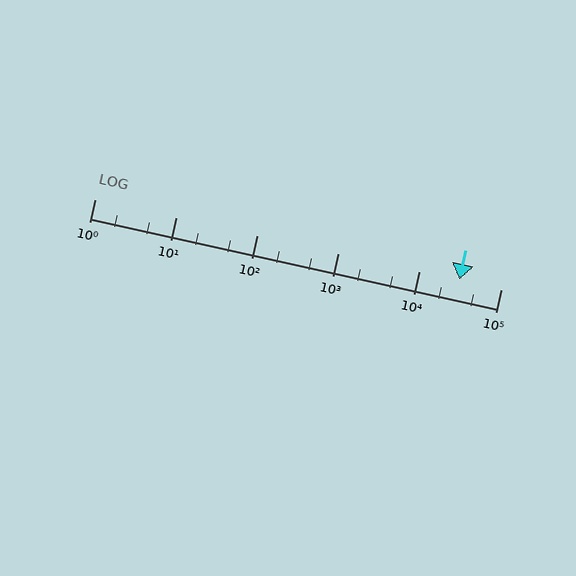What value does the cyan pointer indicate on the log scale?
The pointer indicates approximately 31000.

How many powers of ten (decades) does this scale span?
The scale spans 5 decades, from 1 to 100000.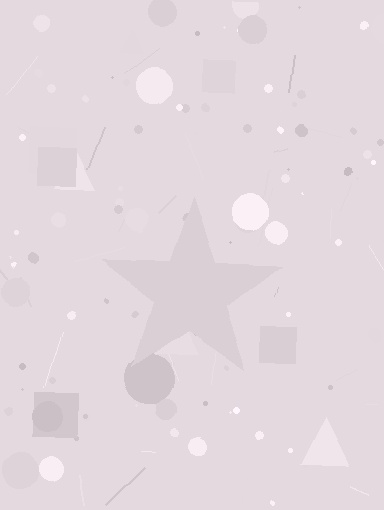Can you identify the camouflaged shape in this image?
The camouflaged shape is a star.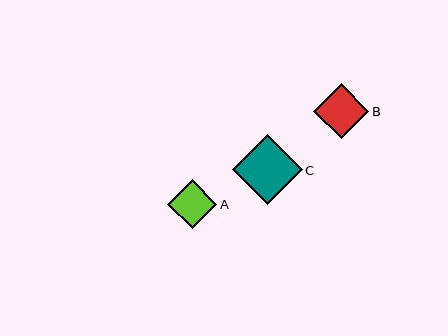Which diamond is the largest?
Diamond C is the largest with a size of approximately 70 pixels.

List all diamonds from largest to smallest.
From largest to smallest: C, B, A.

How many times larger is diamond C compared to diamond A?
Diamond C is approximately 1.4 times the size of diamond A.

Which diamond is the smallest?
Diamond A is the smallest with a size of approximately 49 pixels.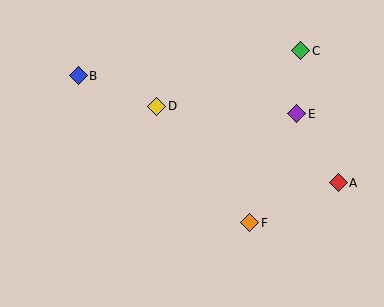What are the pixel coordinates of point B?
Point B is at (78, 76).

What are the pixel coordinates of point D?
Point D is at (157, 106).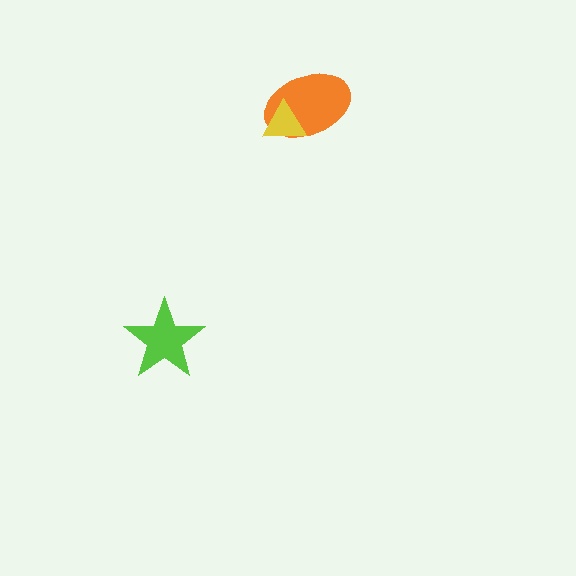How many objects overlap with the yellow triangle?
1 object overlaps with the yellow triangle.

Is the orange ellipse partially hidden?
Yes, it is partially covered by another shape.